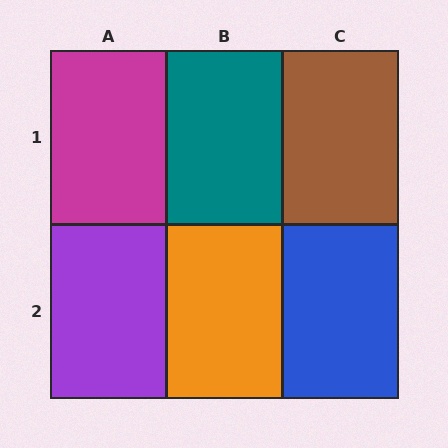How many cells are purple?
1 cell is purple.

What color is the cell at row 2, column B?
Orange.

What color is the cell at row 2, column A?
Purple.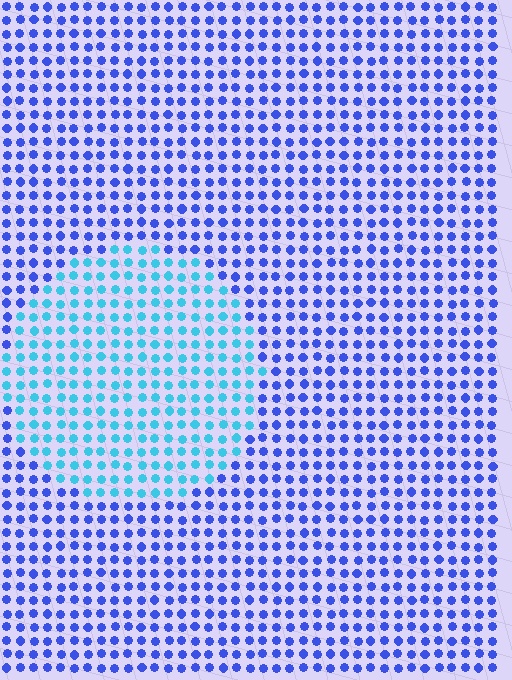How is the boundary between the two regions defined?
The boundary is defined purely by a slight shift in hue (about 42 degrees). Spacing, size, and orientation are identical on both sides.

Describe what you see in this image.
The image is filled with small blue elements in a uniform arrangement. A circle-shaped region is visible where the elements are tinted to a slightly different hue, forming a subtle color boundary.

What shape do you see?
I see a circle.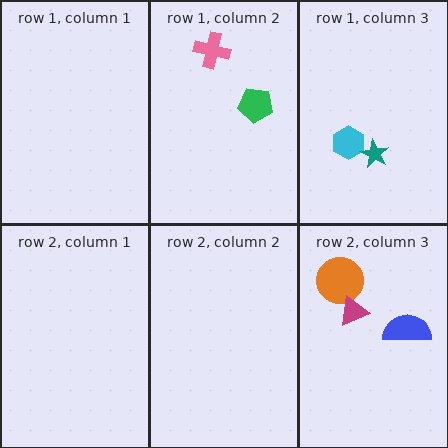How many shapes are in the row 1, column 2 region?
2.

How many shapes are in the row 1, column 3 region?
2.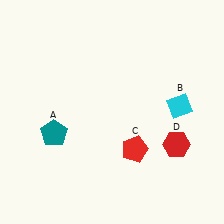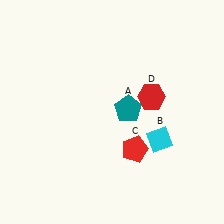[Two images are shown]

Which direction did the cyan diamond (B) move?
The cyan diamond (B) moved down.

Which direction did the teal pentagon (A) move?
The teal pentagon (A) moved right.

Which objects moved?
The objects that moved are: the teal pentagon (A), the cyan diamond (B), the red hexagon (D).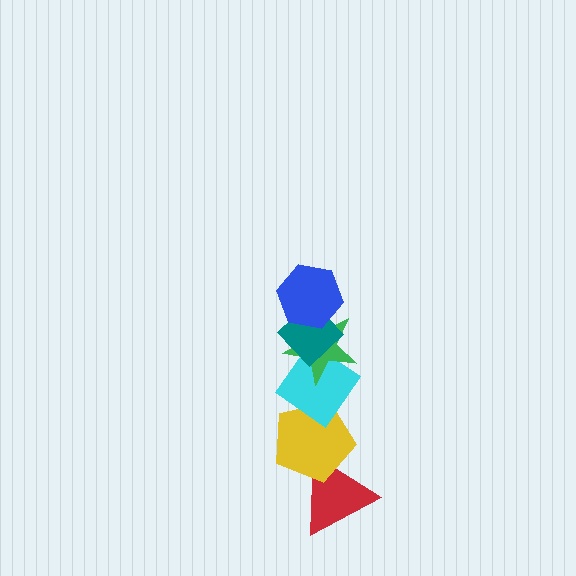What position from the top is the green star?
The green star is 3rd from the top.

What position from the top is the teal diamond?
The teal diamond is 2nd from the top.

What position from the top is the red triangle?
The red triangle is 6th from the top.